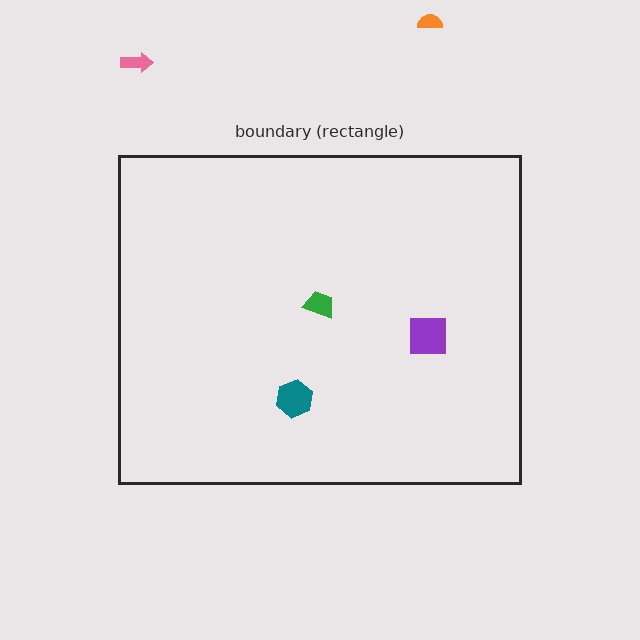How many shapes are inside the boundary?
3 inside, 2 outside.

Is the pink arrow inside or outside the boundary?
Outside.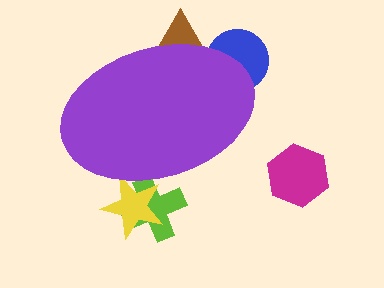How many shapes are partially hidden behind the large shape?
4 shapes are partially hidden.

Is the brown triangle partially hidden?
Yes, the brown triangle is partially hidden behind the purple ellipse.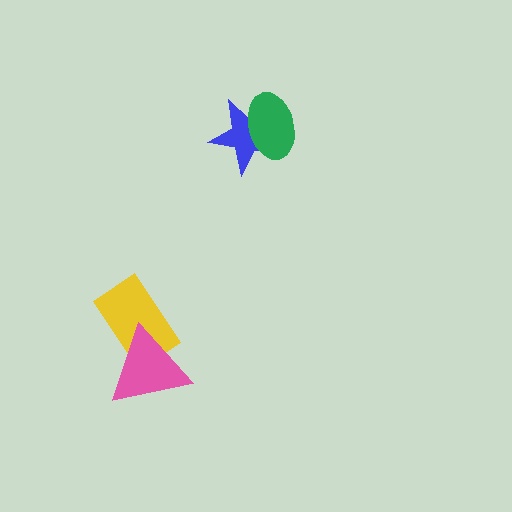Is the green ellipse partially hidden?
No, no other shape covers it.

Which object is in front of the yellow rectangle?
The pink triangle is in front of the yellow rectangle.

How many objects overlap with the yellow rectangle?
1 object overlaps with the yellow rectangle.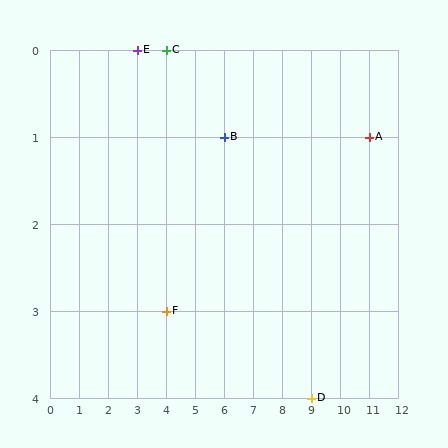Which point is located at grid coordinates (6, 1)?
Point B is at (6, 1).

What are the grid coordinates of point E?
Point E is at grid coordinates (3, 0).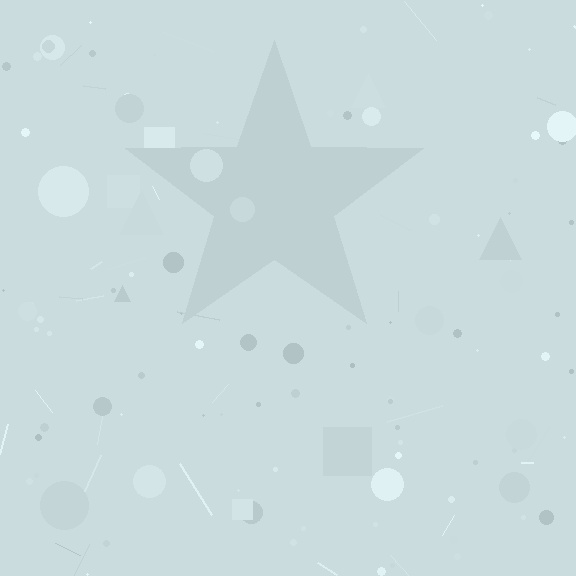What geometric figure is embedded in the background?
A star is embedded in the background.